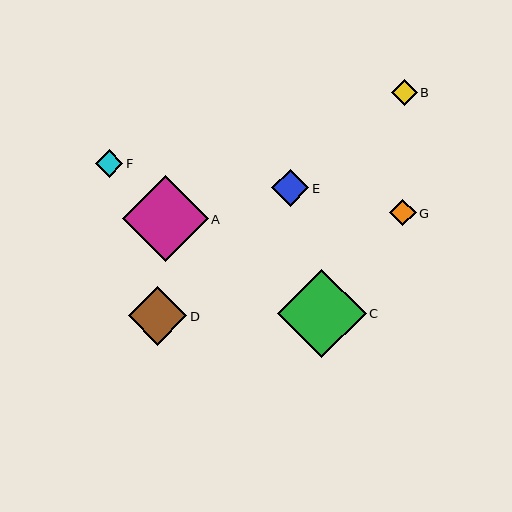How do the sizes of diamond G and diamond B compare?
Diamond G and diamond B are approximately the same size.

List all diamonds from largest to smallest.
From largest to smallest: C, A, D, E, F, G, B.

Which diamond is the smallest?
Diamond B is the smallest with a size of approximately 26 pixels.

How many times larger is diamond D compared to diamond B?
Diamond D is approximately 2.2 times the size of diamond B.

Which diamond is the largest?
Diamond C is the largest with a size of approximately 89 pixels.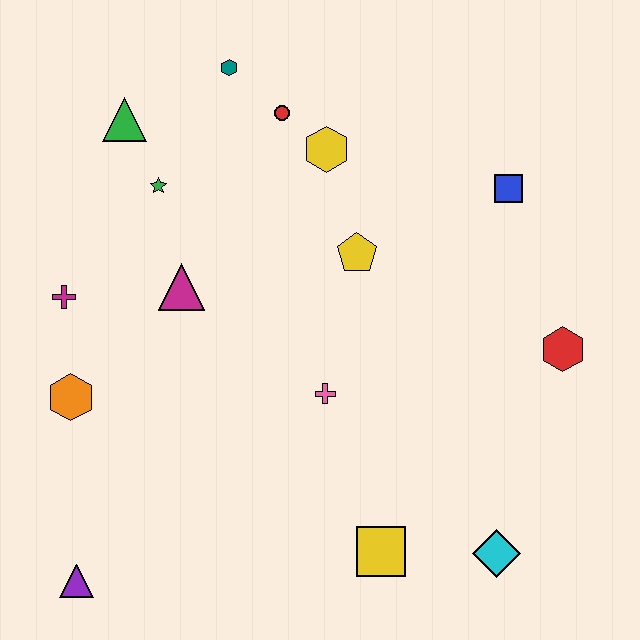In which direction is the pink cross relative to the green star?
The pink cross is below the green star.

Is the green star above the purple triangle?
Yes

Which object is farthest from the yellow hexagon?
The purple triangle is farthest from the yellow hexagon.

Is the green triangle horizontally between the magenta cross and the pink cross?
Yes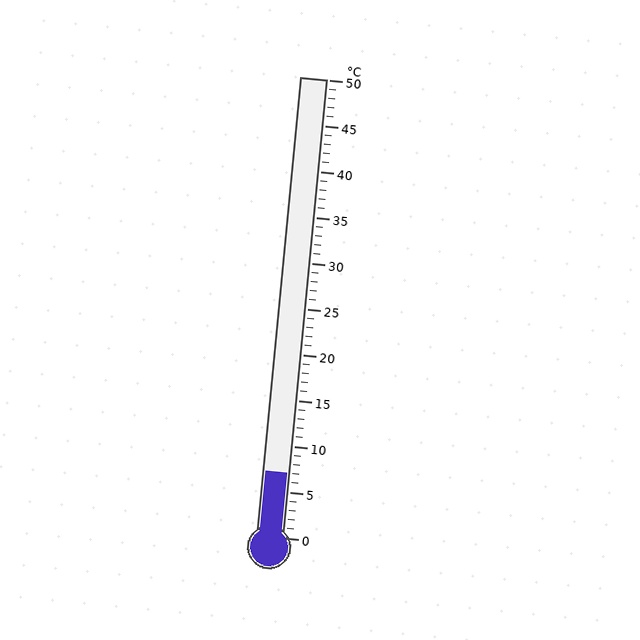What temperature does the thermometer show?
The thermometer shows approximately 7°C.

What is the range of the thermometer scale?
The thermometer scale ranges from 0°C to 50°C.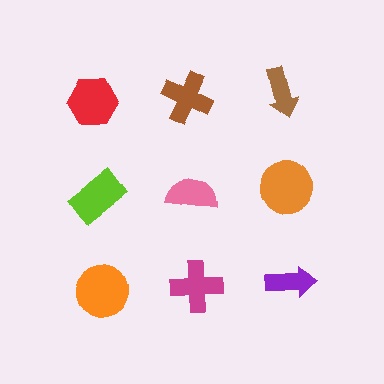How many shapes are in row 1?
3 shapes.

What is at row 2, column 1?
A lime rectangle.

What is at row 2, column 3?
An orange circle.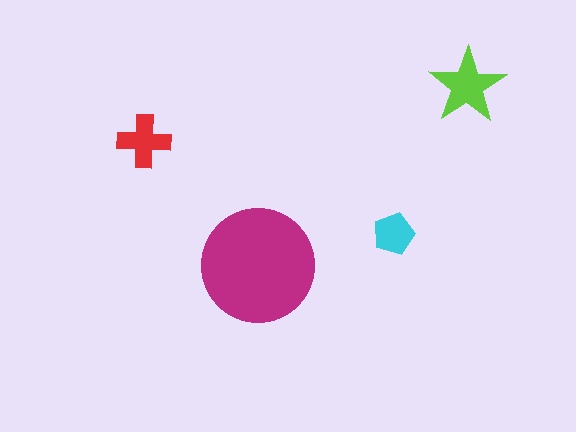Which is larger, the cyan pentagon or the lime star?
The lime star.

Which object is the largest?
The magenta circle.